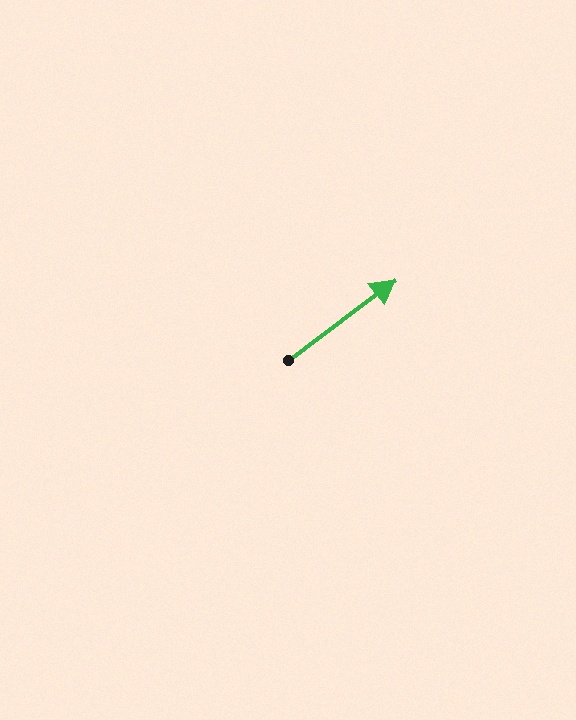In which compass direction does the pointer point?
Northeast.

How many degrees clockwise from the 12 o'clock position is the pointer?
Approximately 53 degrees.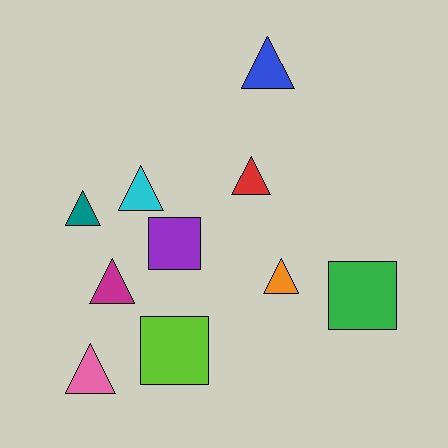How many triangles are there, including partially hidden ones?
There are 7 triangles.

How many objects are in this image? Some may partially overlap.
There are 10 objects.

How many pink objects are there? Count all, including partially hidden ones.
There is 1 pink object.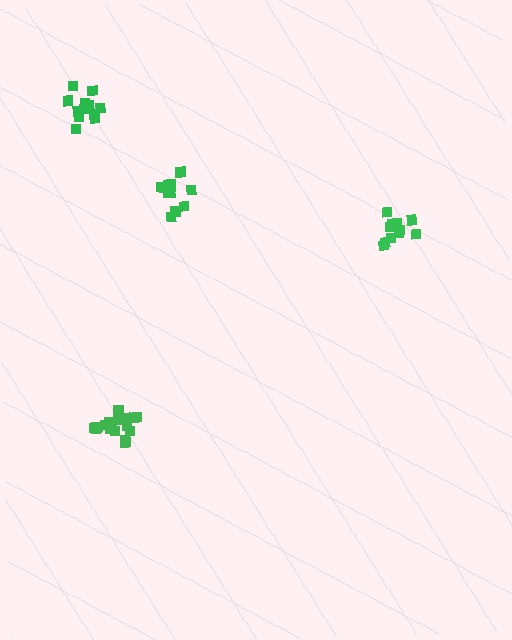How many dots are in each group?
Group 1: 17 dots, Group 2: 11 dots, Group 3: 13 dots, Group 4: 14 dots (55 total).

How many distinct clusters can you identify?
There are 4 distinct clusters.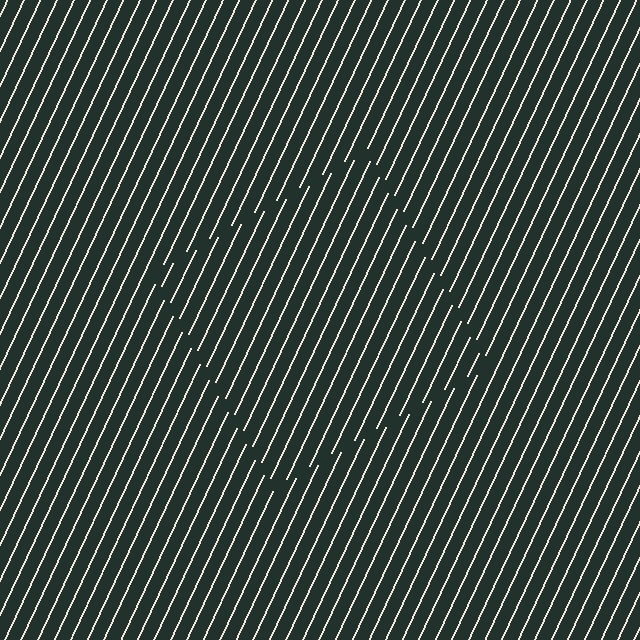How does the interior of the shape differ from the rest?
The interior of the shape contains the same grating, shifted by half a period — the contour is defined by the phase discontinuity where line-ends from the inner and outer gratings abut.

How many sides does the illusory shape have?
4 sides — the line-ends trace a square.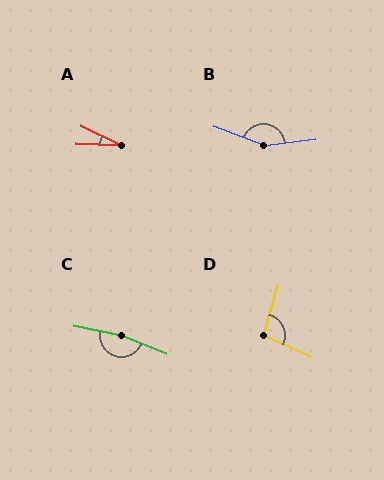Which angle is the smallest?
A, at approximately 24 degrees.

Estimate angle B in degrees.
Approximately 153 degrees.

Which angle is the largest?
C, at approximately 169 degrees.